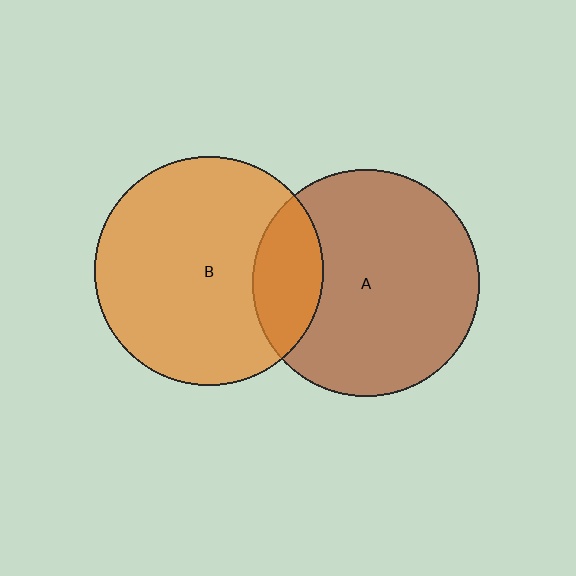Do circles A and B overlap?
Yes.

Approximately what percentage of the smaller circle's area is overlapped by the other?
Approximately 20%.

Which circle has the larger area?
Circle B (orange).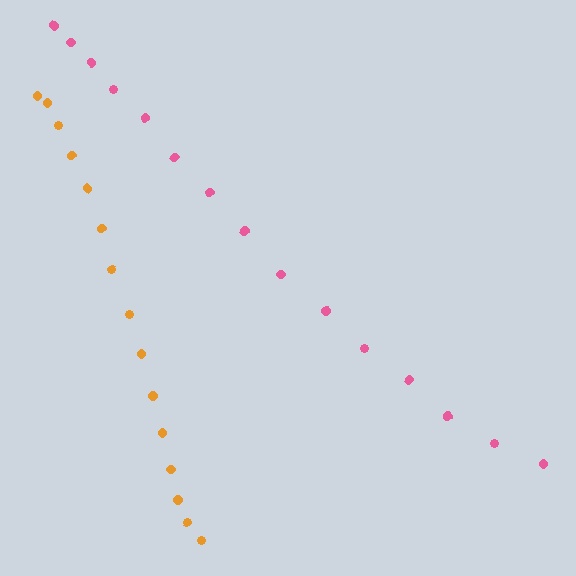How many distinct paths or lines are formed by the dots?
There are 2 distinct paths.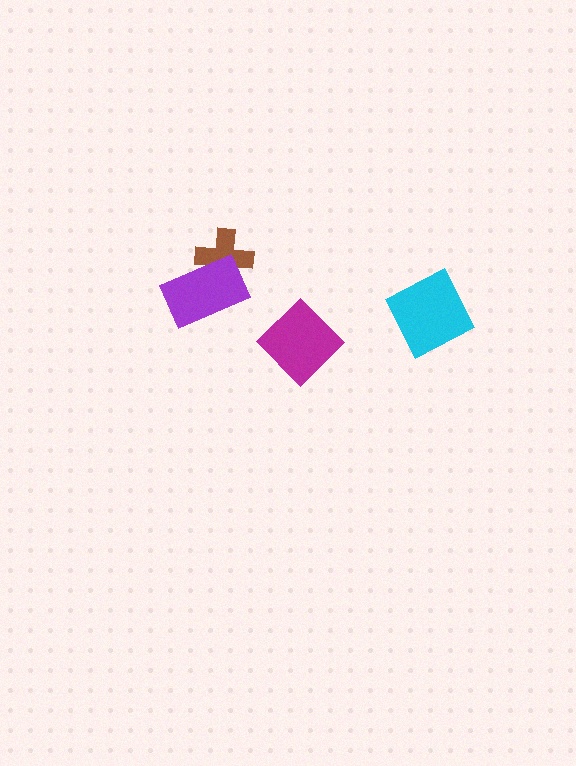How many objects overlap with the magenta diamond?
0 objects overlap with the magenta diamond.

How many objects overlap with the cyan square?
0 objects overlap with the cyan square.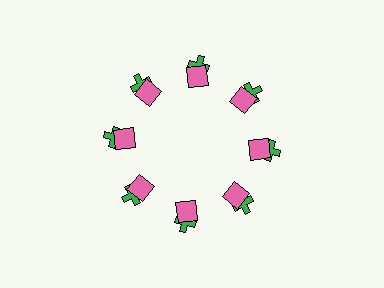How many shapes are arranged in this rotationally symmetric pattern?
There are 16 shapes, arranged in 8 groups of 2.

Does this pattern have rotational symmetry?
Yes, this pattern has 8-fold rotational symmetry. It looks the same after rotating 45 degrees around the center.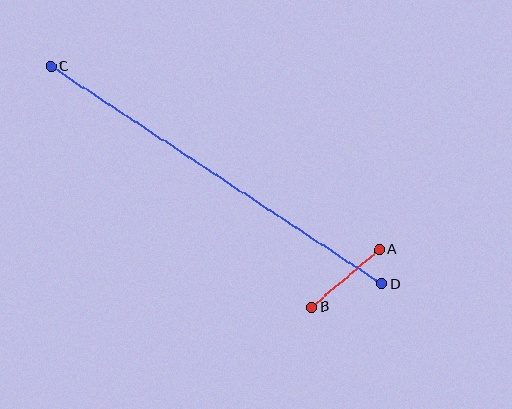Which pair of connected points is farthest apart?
Points C and D are farthest apart.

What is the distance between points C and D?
The distance is approximately 396 pixels.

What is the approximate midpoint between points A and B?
The midpoint is at approximately (345, 278) pixels.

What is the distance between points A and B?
The distance is approximately 88 pixels.